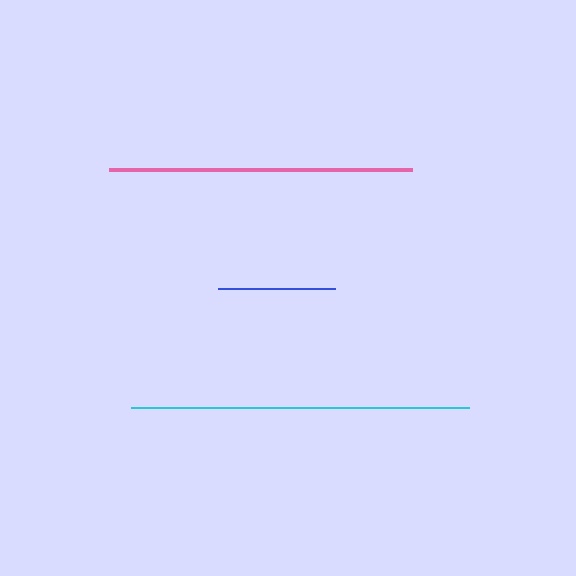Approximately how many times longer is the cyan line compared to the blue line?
The cyan line is approximately 2.9 times the length of the blue line.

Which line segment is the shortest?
The blue line is the shortest at approximately 118 pixels.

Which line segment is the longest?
The cyan line is the longest at approximately 338 pixels.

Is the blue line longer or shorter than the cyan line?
The cyan line is longer than the blue line.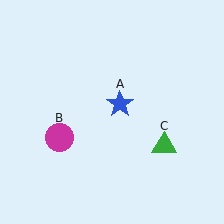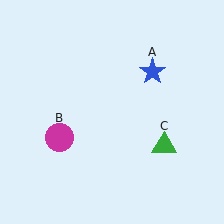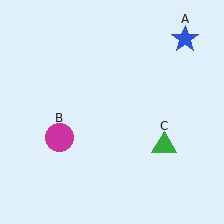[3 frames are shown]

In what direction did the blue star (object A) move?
The blue star (object A) moved up and to the right.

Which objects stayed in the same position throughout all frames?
Magenta circle (object B) and green triangle (object C) remained stationary.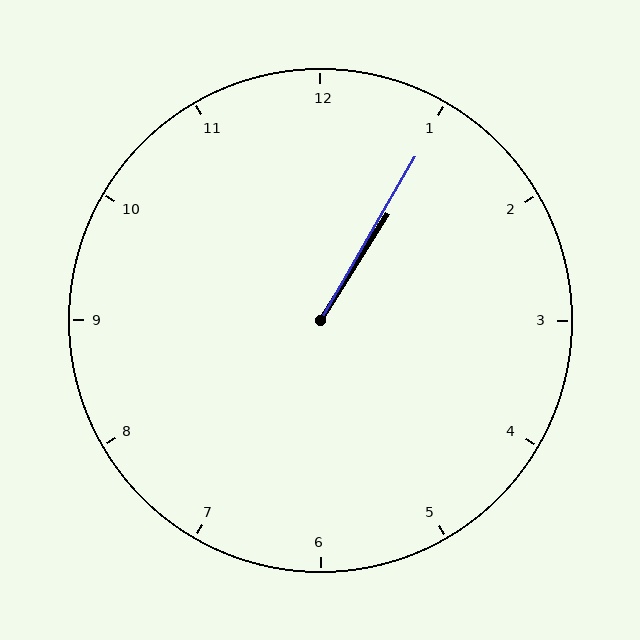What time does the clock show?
1:05.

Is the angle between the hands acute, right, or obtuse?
It is acute.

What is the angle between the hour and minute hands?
Approximately 2 degrees.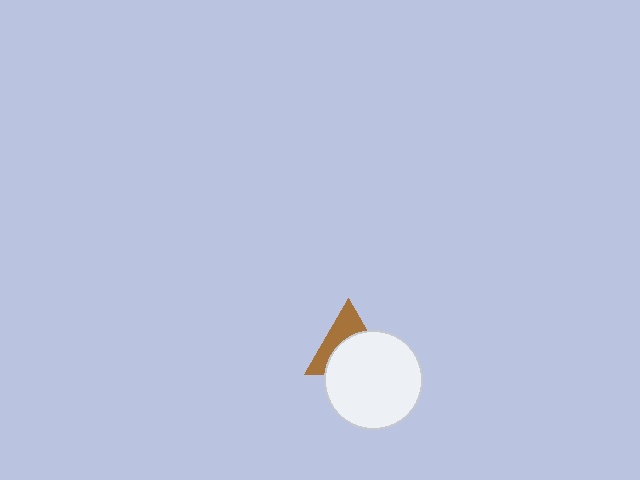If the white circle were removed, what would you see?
You would see the complete brown triangle.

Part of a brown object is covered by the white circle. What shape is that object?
It is a triangle.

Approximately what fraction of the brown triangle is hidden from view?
Roughly 58% of the brown triangle is hidden behind the white circle.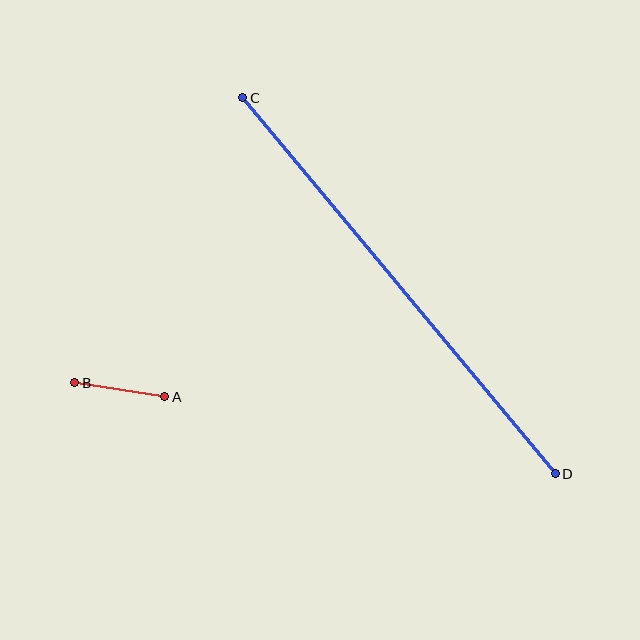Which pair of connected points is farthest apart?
Points C and D are farthest apart.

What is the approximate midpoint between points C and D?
The midpoint is at approximately (399, 286) pixels.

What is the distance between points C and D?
The distance is approximately 489 pixels.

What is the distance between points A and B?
The distance is approximately 91 pixels.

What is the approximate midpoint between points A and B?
The midpoint is at approximately (120, 390) pixels.